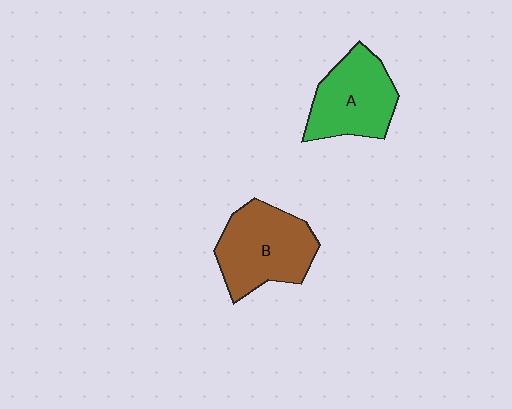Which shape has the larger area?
Shape B (brown).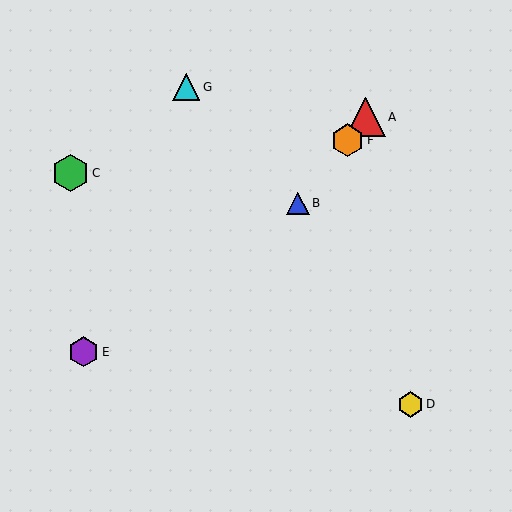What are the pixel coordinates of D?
Object D is at (411, 404).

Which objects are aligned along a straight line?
Objects A, B, F are aligned along a straight line.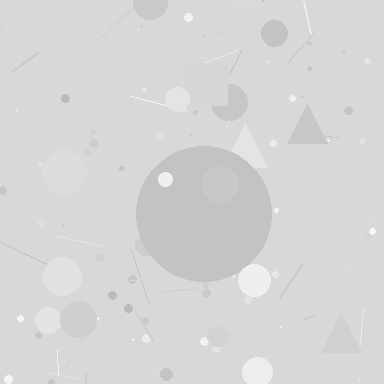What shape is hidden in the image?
A circle is hidden in the image.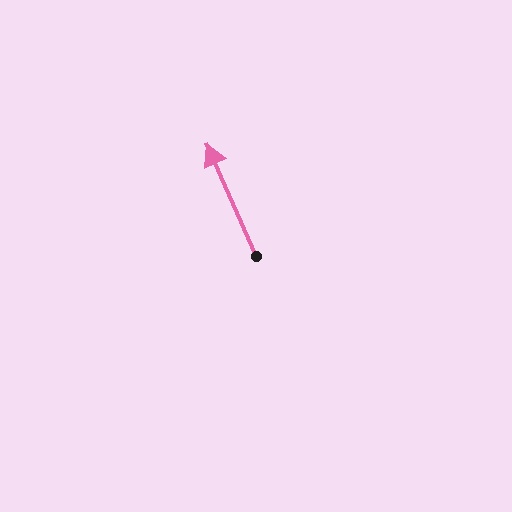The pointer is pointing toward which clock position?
Roughly 11 o'clock.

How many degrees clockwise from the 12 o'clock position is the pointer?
Approximately 336 degrees.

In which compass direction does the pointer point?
Northwest.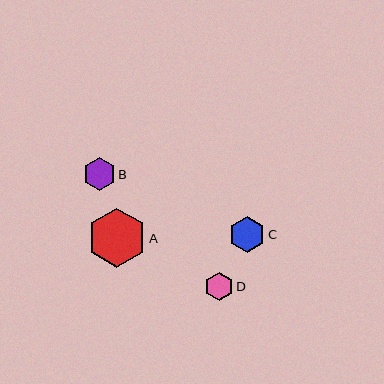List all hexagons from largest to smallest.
From largest to smallest: A, C, B, D.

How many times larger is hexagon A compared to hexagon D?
Hexagon A is approximately 2.1 times the size of hexagon D.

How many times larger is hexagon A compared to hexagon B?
Hexagon A is approximately 1.8 times the size of hexagon B.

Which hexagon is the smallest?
Hexagon D is the smallest with a size of approximately 28 pixels.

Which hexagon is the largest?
Hexagon A is the largest with a size of approximately 59 pixels.